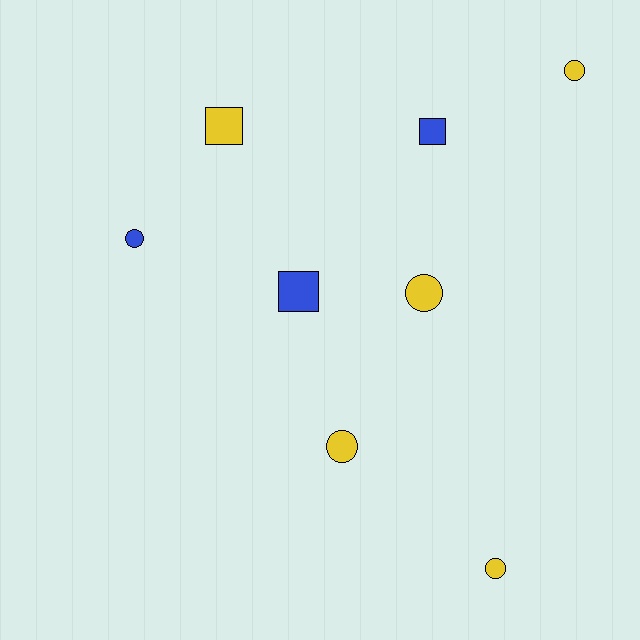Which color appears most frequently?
Yellow, with 5 objects.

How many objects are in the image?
There are 8 objects.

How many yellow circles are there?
There are 4 yellow circles.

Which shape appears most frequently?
Circle, with 5 objects.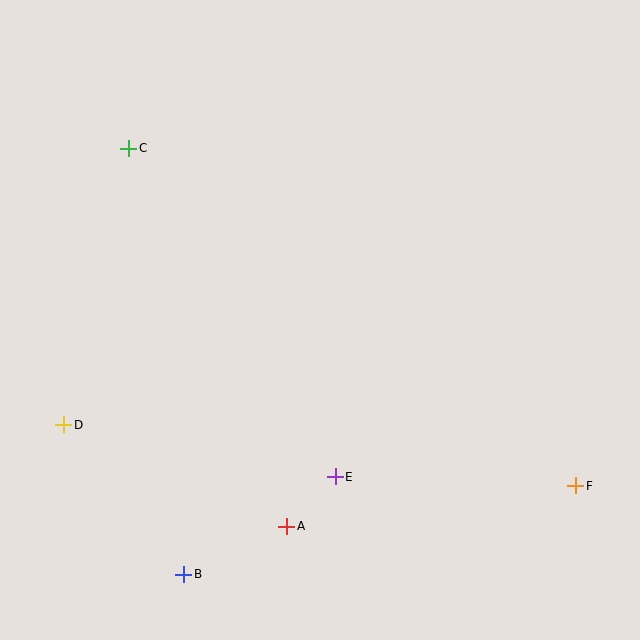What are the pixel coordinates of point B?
Point B is at (184, 574).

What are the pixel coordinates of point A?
Point A is at (287, 526).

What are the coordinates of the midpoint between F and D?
The midpoint between F and D is at (320, 455).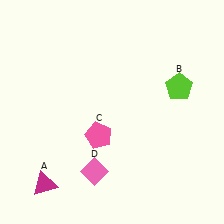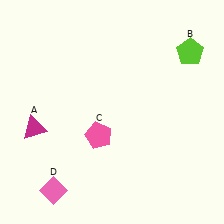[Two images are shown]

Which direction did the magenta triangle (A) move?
The magenta triangle (A) moved up.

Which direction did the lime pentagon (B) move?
The lime pentagon (B) moved up.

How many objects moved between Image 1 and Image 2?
3 objects moved between the two images.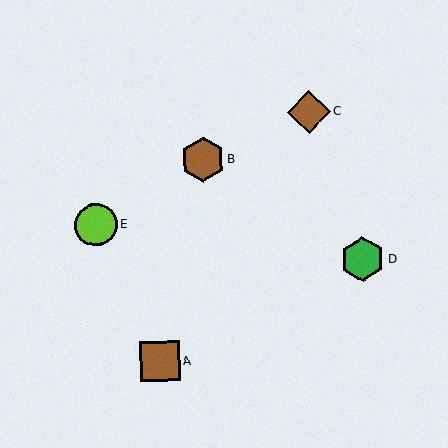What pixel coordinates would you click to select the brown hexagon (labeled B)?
Click at (203, 159) to select the brown hexagon B.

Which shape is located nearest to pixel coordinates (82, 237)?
The lime circle (labeled E) at (96, 225) is nearest to that location.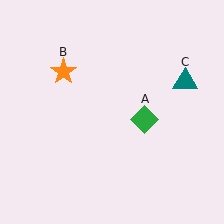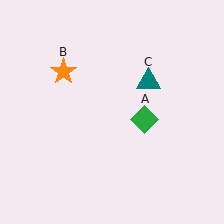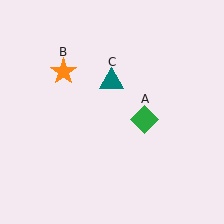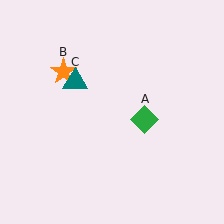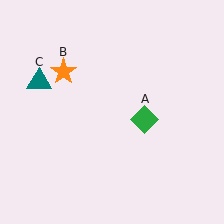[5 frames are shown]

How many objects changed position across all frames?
1 object changed position: teal triangle (object C).